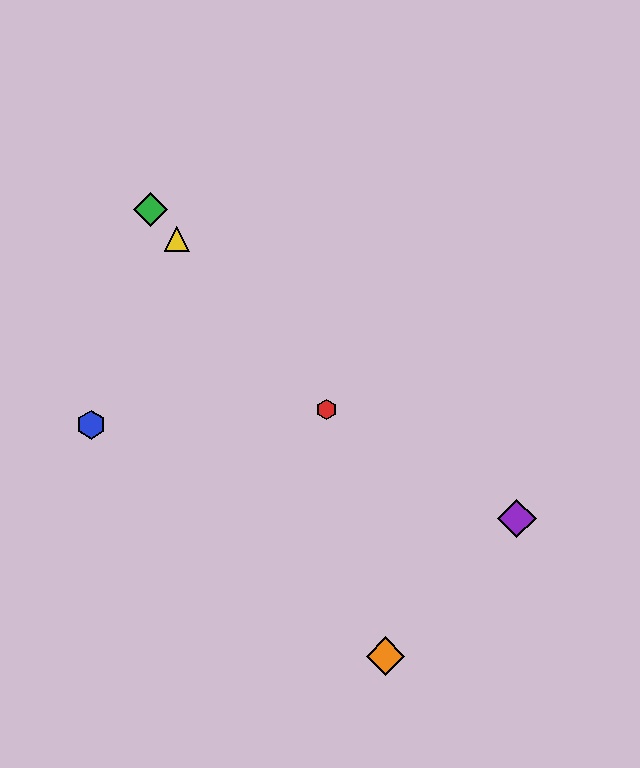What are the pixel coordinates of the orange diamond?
The orange diamond is at (385, 656).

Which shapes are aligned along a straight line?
The red hexagon, the green diamond, the yellow triangle are aligned along a straight line.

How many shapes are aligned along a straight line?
3 shapes (the red hexagon, the green diamond, the yellow triangle) are aligned along a straight line.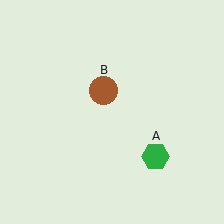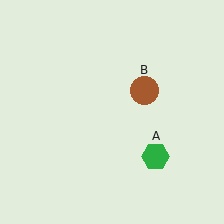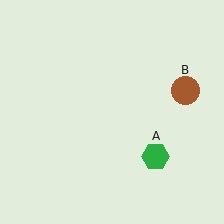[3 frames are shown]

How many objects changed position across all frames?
1 object changed position: brown circle (object B).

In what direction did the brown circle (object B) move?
The brown circle (object B) moved right.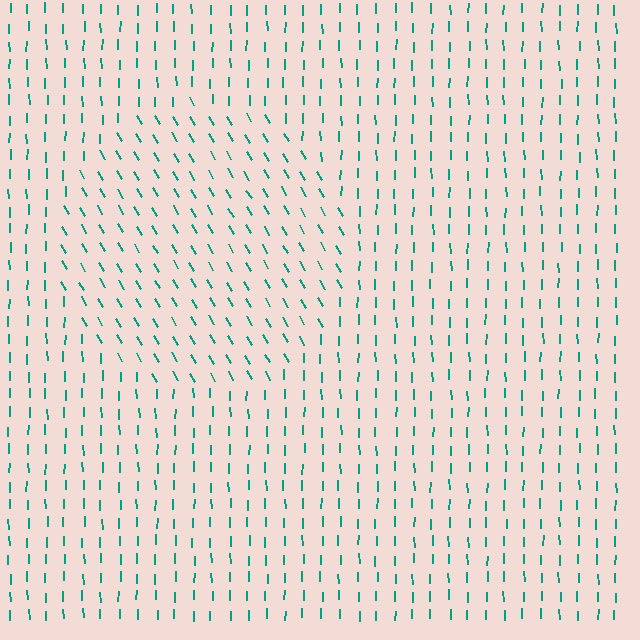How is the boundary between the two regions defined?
The boundary is defined purely by a change in line orientation (approximately 30 degrees difference). All lines are the same color and thickness.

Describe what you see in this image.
The image is filled with small teal line segments. A circle region in the image has lines oriented differently from the surrounding lines, creating a visible texture boundary.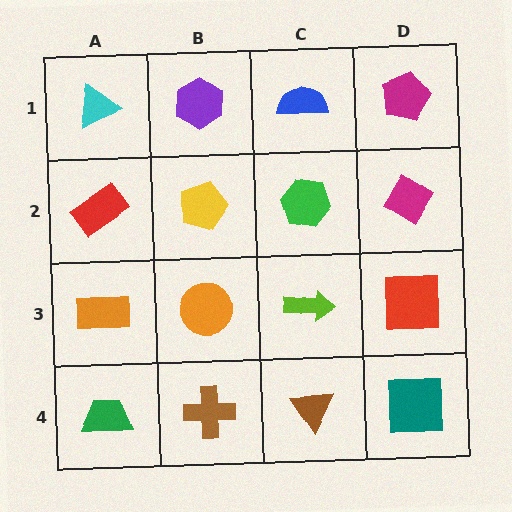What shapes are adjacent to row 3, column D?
A magenta diamond (row 2, column D), a teal square (row 4, column D), a lime arrow (row 3, column C).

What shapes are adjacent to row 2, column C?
A blue semicircle (row 1, column C), a lime arrow (row 3, column C), a yellow pentagon (row 2, column B), a magenta diamond (row 2, column D).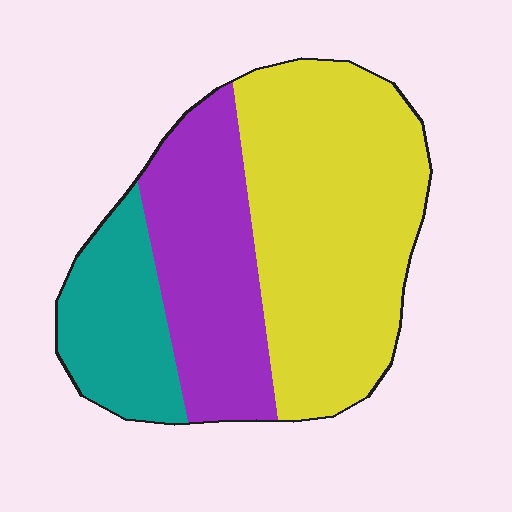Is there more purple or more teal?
Purple.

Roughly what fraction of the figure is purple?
Purple covers 29% of the figure.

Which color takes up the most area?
Yellow, at roughly 50%.